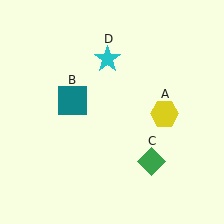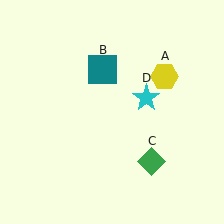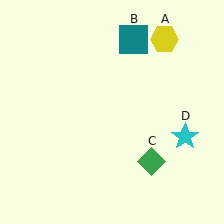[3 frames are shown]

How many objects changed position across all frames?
3 objects changed position: yellow hexagon (object A), teal square (object B), cyan star (object D).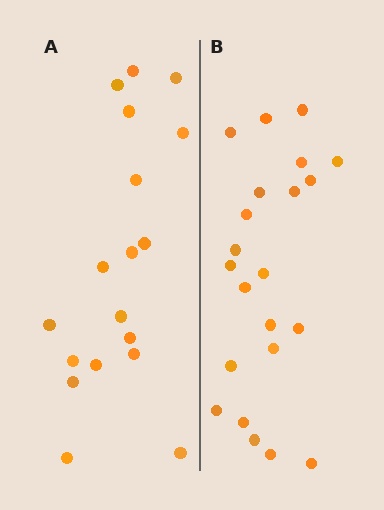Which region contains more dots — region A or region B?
Region B (the right region) has more dots.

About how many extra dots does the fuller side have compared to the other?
Region B has about 4 more dots than region A.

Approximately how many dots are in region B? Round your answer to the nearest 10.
About 20 dots. (The exact count is 22, which rounds to 20.)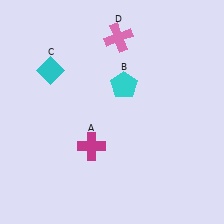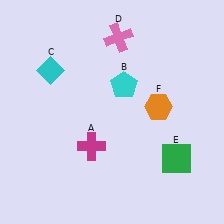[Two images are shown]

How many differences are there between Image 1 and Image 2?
There are 2 differences between the two images.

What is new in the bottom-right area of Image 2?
A green square (E) was added in the bottom-right area of Image 2.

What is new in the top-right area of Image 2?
An orange hexagon (F) was added in the top-right area of Image 2.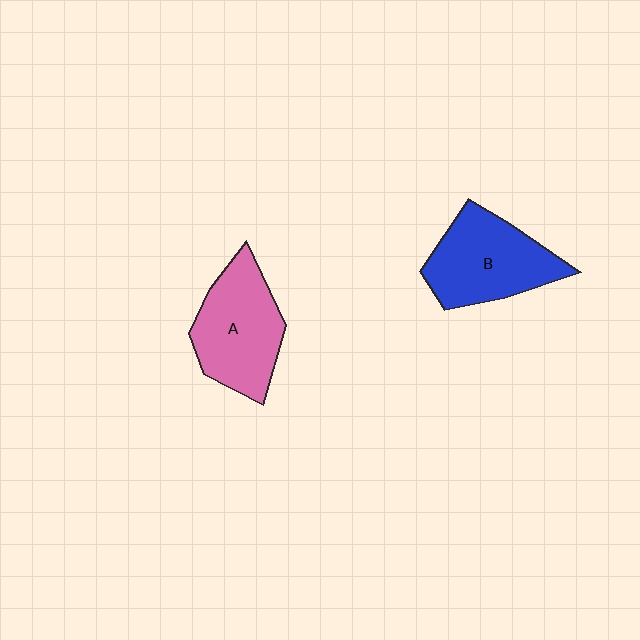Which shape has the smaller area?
Shape B (blue).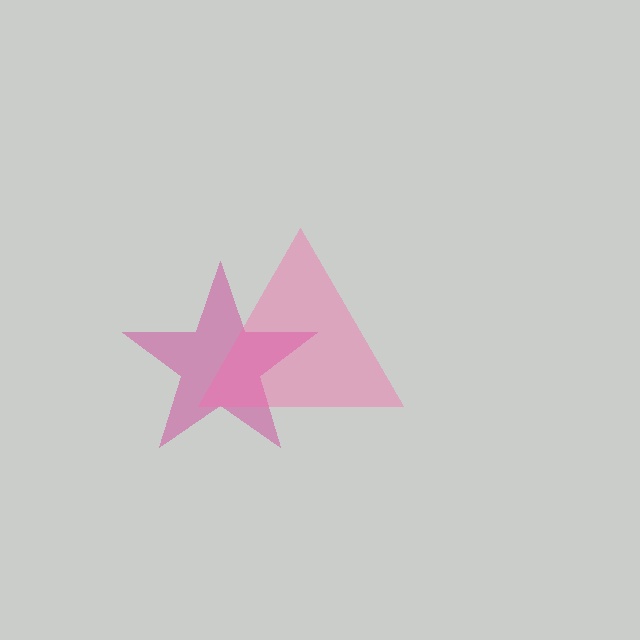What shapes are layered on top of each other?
The layered shapes are: a magenta star, a pink triangle.